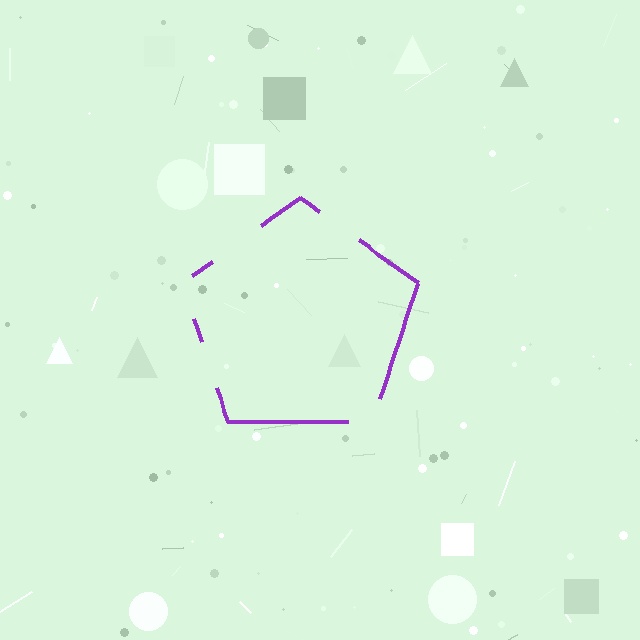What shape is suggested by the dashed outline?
The dashed outline suggests a pentagon.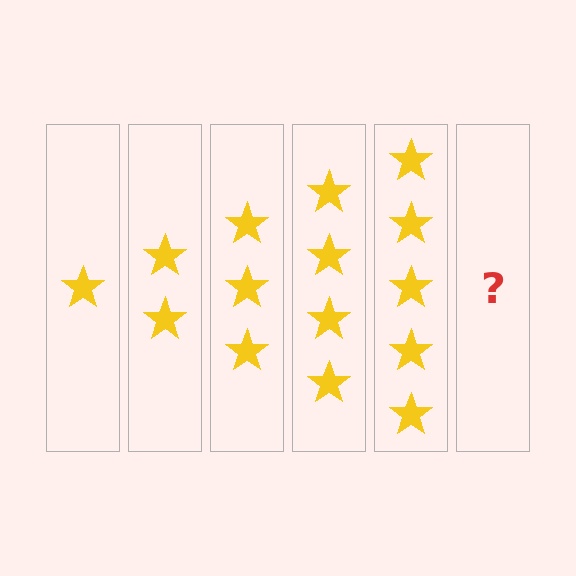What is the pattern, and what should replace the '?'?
The pattern is that each step adds one more star. The '?' should be 6 stars.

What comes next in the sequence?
The next element should be 6 stars.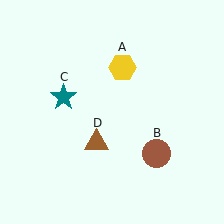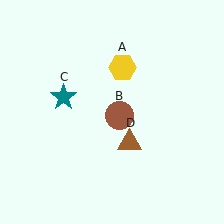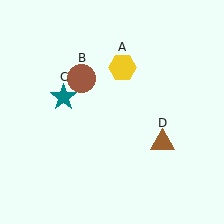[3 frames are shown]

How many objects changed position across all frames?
2 objects changed position: brown circle (object B), brown triangle (object D).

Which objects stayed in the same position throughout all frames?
Yellow hexagon (object A) and teal star (object C) remained stationary.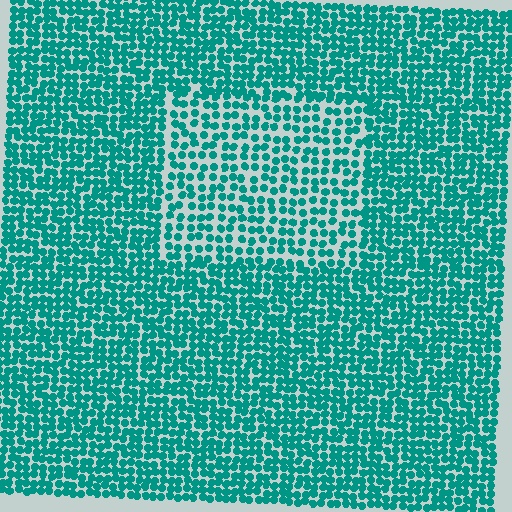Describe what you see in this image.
The image contains small teal elements arranged at two different densities. A rectangle-shaped region is visible where the elements are less densely packed than the surrounding area.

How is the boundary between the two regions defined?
The boundary is defined by a change in element density (approximately 1.6x ratio). All elements are the same color, size, and shape.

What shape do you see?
I see a rectangle.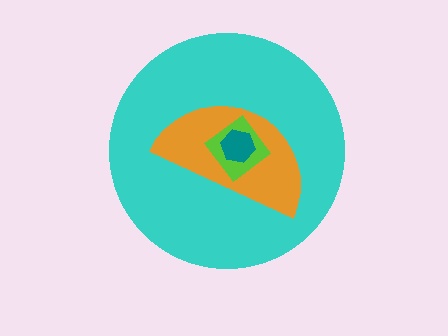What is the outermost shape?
The cyan circle.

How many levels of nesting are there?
4.